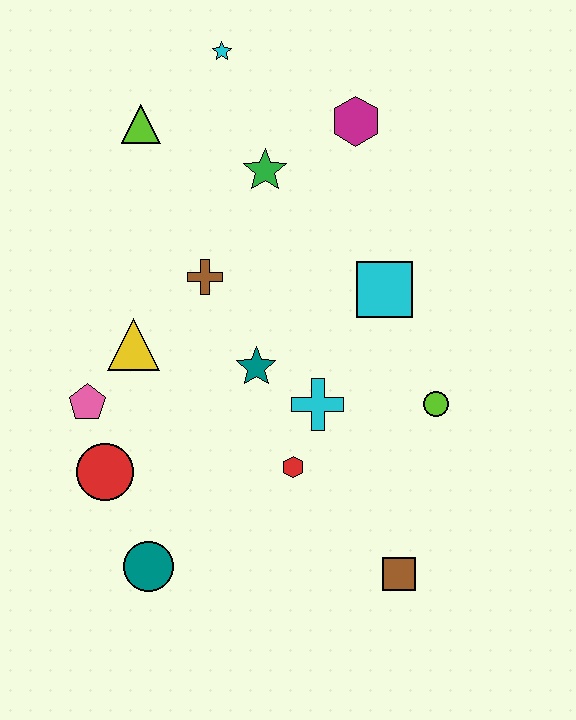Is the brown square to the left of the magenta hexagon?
No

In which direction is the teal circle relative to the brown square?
The teal circle is to the left of the brown square.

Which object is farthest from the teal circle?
The cyan star is farthest from the teal circle.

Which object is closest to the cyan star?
The lime triangle is closest to the cyan star.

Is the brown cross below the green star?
Yes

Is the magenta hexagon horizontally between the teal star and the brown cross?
No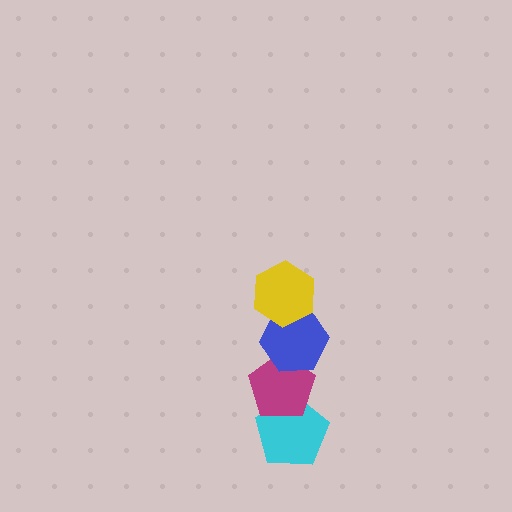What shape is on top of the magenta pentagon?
The blue hexagon is on top of the magenta pentagon.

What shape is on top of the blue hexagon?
The yellow hexagon is on top of the blue hexagon.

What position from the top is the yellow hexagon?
The yellow hexagon is 1st from the top.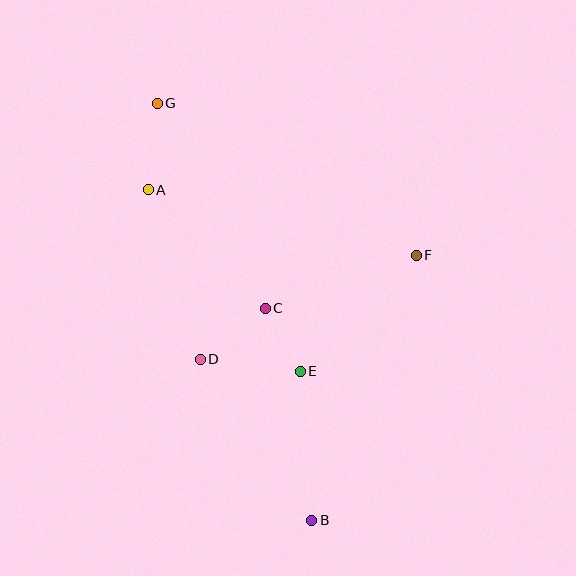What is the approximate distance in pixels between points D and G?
The distance between D and G is approximately 260 pixels.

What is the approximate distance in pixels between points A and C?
The distance between A and C is approximately 167 pixels.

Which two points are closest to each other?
Points C and E are closest to each other.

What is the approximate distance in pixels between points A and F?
The distance between A and F is approximately 276 pixels.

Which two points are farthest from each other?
Points B and G are farthest from each other.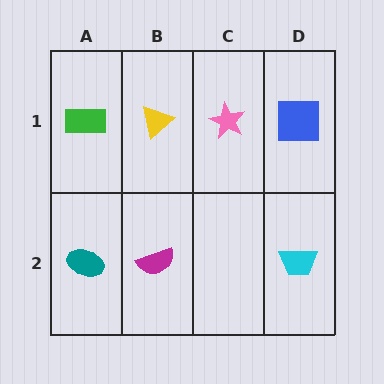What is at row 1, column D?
A blue square.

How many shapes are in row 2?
3 shapes.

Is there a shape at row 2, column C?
No, that cell is empty.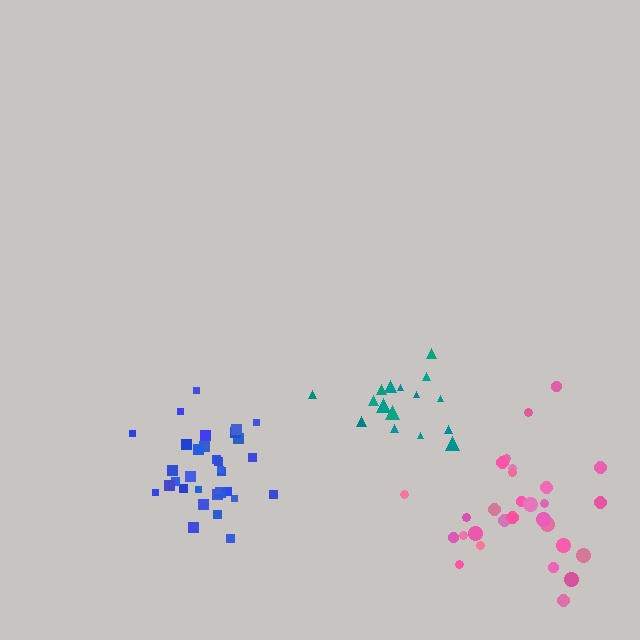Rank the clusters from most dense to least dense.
blue, pink, teal.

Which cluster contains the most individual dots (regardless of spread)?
Blue (33).